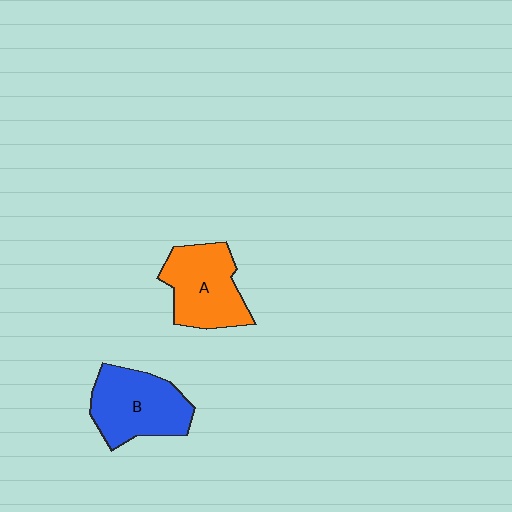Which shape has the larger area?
Shape B (blue).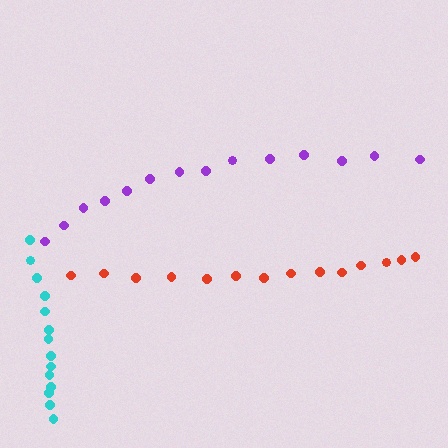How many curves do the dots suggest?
There are 3 distinct paths.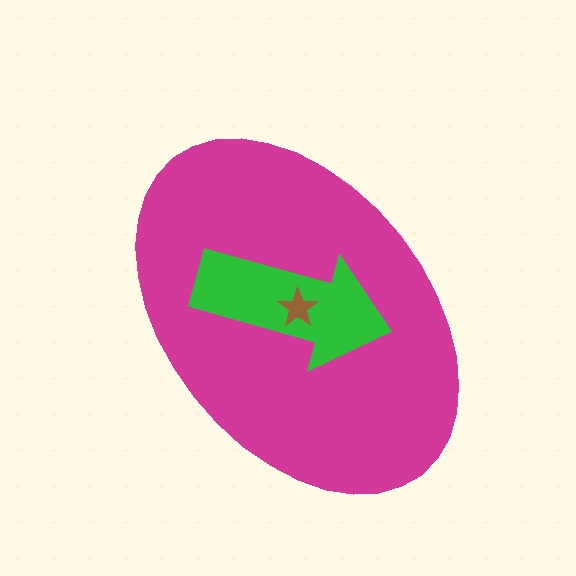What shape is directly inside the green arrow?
The brown star.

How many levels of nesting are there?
3.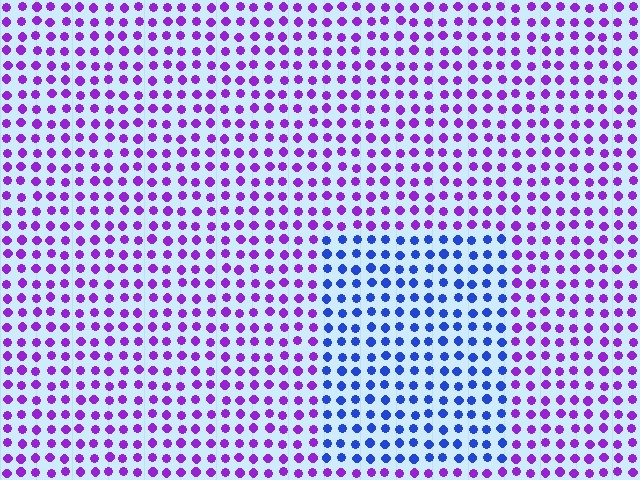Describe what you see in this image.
The image is filled with small purple elements in a uniform arrangement. A rectangle-shaped region is visible where the elements are tinted to a slightly different hue, forming a subtle color boundary.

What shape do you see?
I see a rectangle.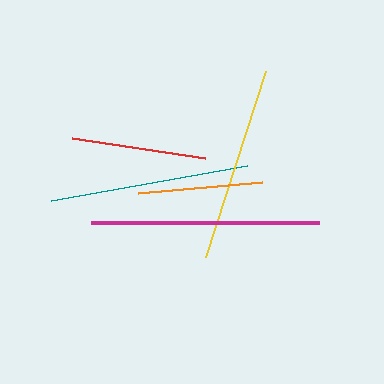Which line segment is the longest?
The magenta line is the longest at approximately 228 pixels.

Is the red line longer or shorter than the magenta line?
The magenta line is longer than the red line.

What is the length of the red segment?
The red segment is approximately 134 pixels long.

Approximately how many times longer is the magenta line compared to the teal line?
The magenta line is approximately 1.1 times the length of the teal line.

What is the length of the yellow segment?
The yellow segment is approximately 196 pixels long.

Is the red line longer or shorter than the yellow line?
The yellow line is longer than the red line.